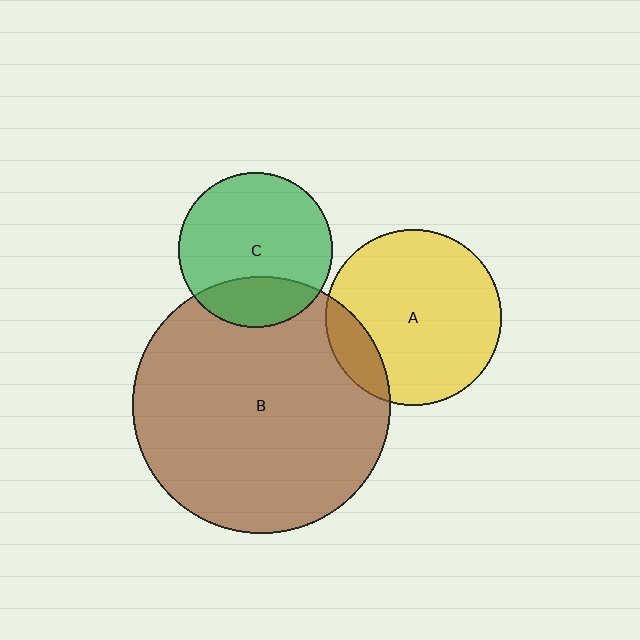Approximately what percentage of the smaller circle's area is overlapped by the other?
Approximately 25%.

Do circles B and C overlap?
Yes.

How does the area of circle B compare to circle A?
Approximately 2.1 times.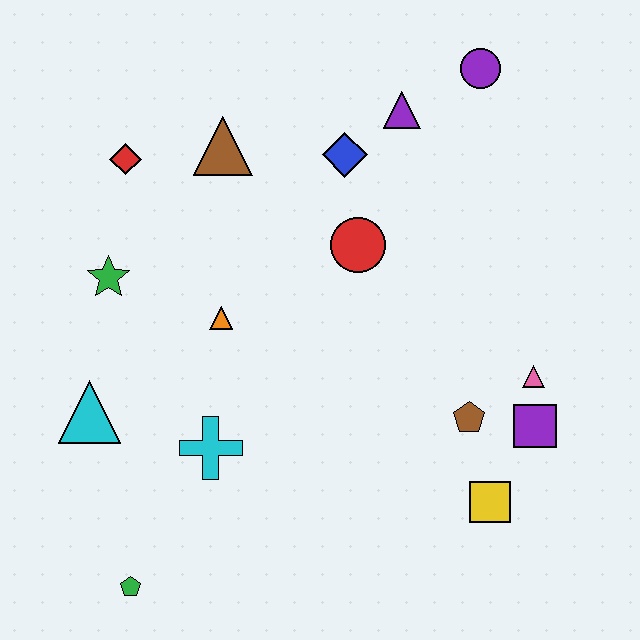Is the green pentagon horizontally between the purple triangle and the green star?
Yes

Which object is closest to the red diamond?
The brown triangle is closest to the red diamond.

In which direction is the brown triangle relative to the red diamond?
The brown triangle is to the right of the red diamond.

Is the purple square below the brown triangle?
Yes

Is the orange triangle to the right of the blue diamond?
No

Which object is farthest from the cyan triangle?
The purple circle is farthest from the cyan triangle.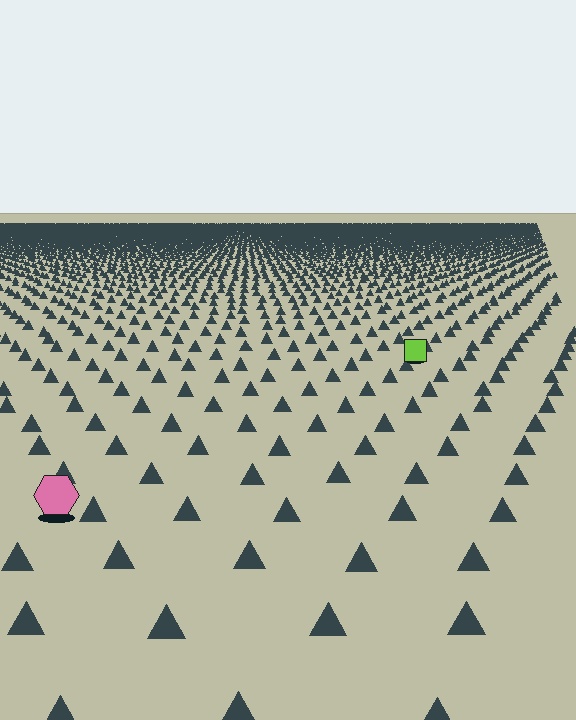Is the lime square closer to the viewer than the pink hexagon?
No. The pink hexagon is closer — you can tell from the texture gradient: the ground texture is coarser near it.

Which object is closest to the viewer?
The pink hexagon is closest. The texture marks near it are larger and more spread out.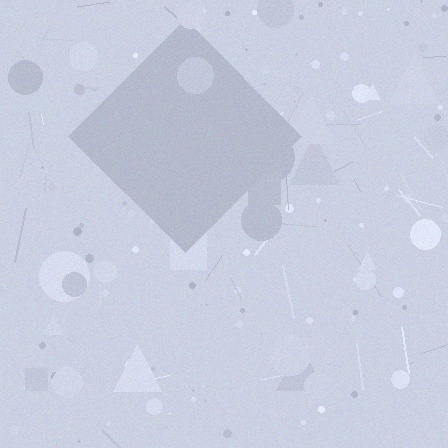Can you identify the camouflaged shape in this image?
The camouflaged shape is a diamond.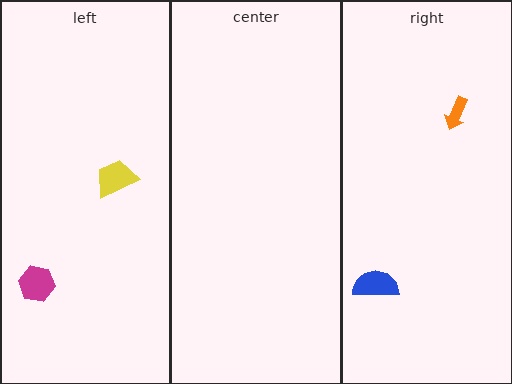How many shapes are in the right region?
2.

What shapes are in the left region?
The yellow trapezoid, the magenta hexagon.